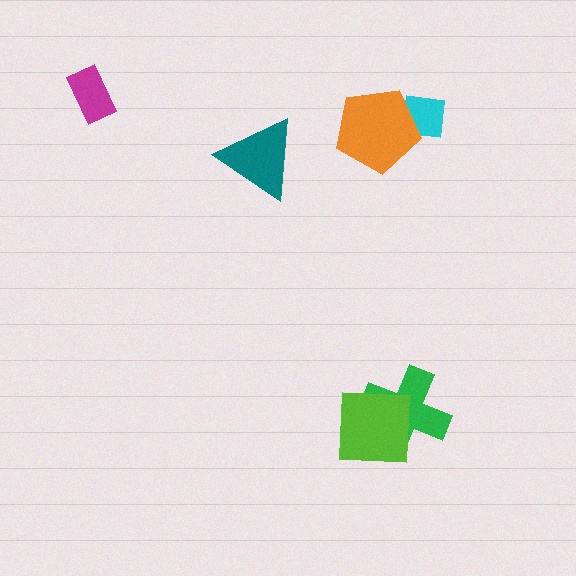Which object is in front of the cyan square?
The orange pentagon is in front of the cyan square.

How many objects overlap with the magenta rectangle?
0 objects overlap with the magenta rectangle.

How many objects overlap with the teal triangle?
0 objects overlap with the teal triangle.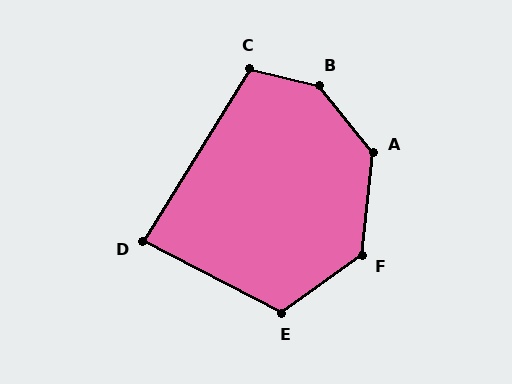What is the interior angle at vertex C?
Approximately 108 degrees (obtuse).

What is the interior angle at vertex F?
Approximately 132 degrees (obtuse).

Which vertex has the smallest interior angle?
D, at approximately 86 degrees.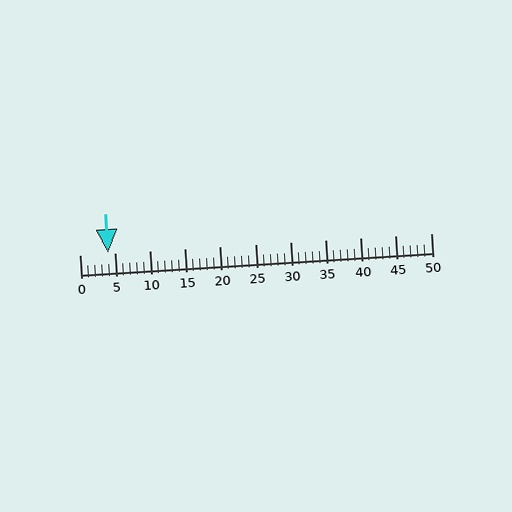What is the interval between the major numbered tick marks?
The major tick marks are spaced 5 units apart.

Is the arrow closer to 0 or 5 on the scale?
The arrow is closer to 5.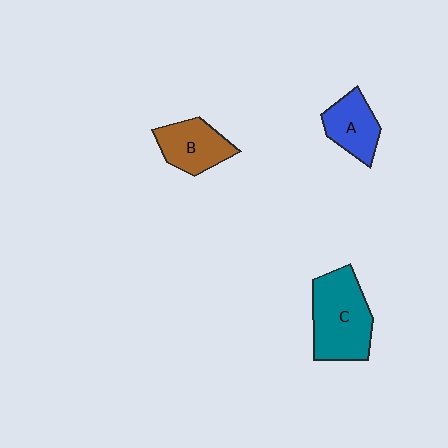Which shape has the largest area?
Shape C (teal).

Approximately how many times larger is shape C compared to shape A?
Approximately 1.7 times.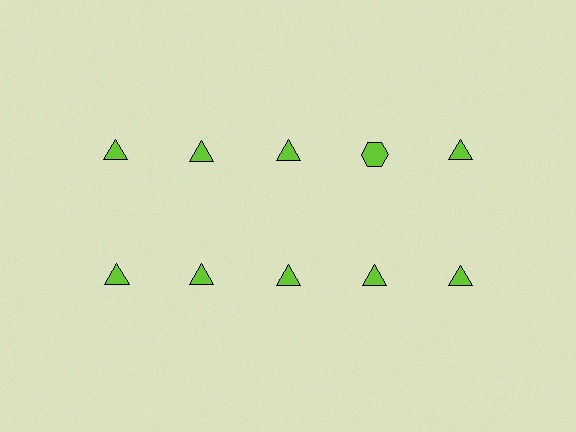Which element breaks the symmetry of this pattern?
The lime hexagon in the top row, second from right column breaks the symmetry. All other shapes are lime triangles.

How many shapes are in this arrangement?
There are 10 shapes arranged in a grid pattern.